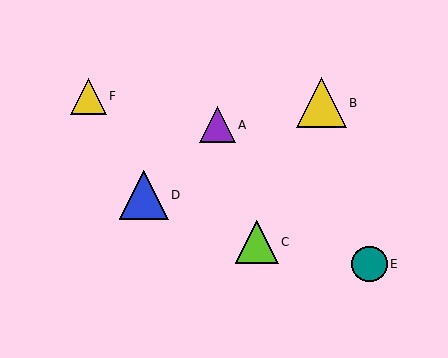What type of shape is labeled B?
Shape B is a yellow triangle.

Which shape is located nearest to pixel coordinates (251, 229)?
The lime triangle (labeled C) at (257, 242) is nearest to that location.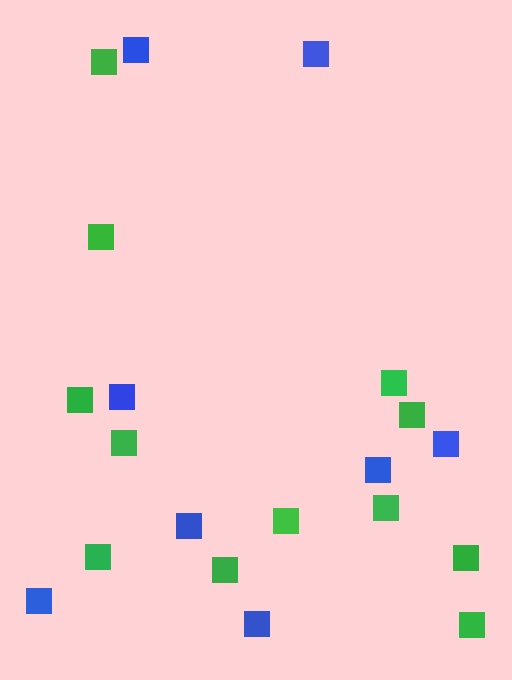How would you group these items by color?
There are 2 groups: one group of blue squares (8) and one group of green squares (12).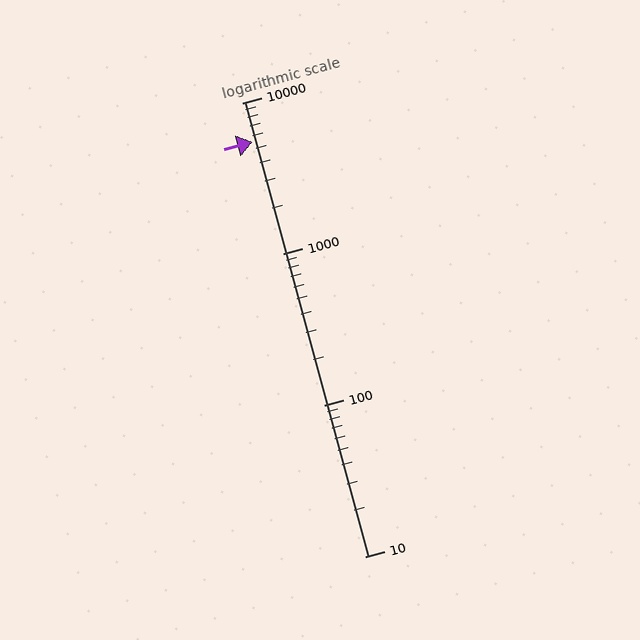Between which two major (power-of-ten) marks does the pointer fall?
The pointer is between 1000 and 10000.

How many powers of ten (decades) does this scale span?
The scale spans 3 decades, from 10 to 10000.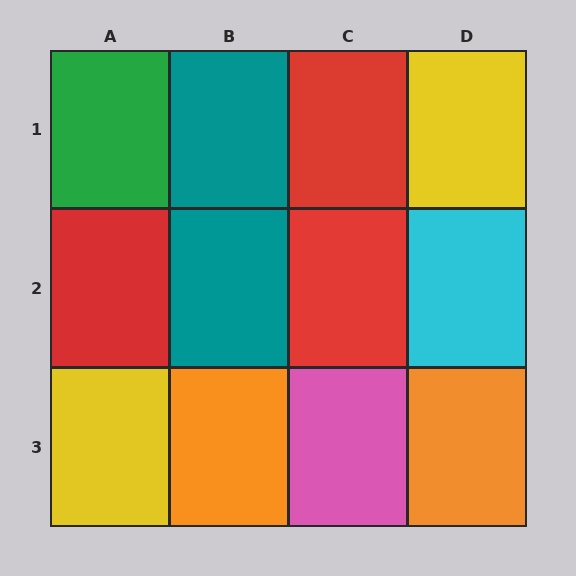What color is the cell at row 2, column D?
Cyan.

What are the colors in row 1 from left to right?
Green, teal, red, yellow.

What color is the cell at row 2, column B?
Teal.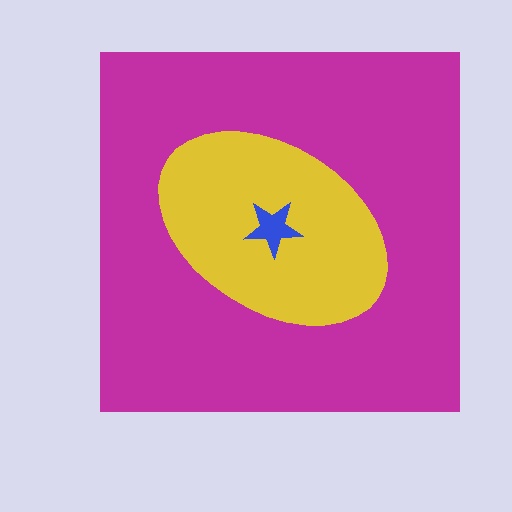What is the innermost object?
The blue star.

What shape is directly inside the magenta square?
The yellow ellipse.